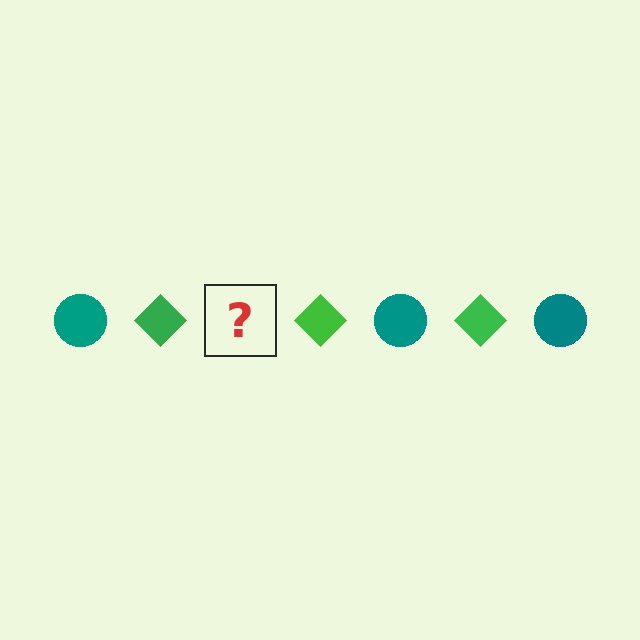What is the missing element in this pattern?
The missing element is a teal circle.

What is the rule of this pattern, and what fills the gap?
The rule is that the pattern alternates between teal circle and green diamond. The gap should be filled with a teal circle.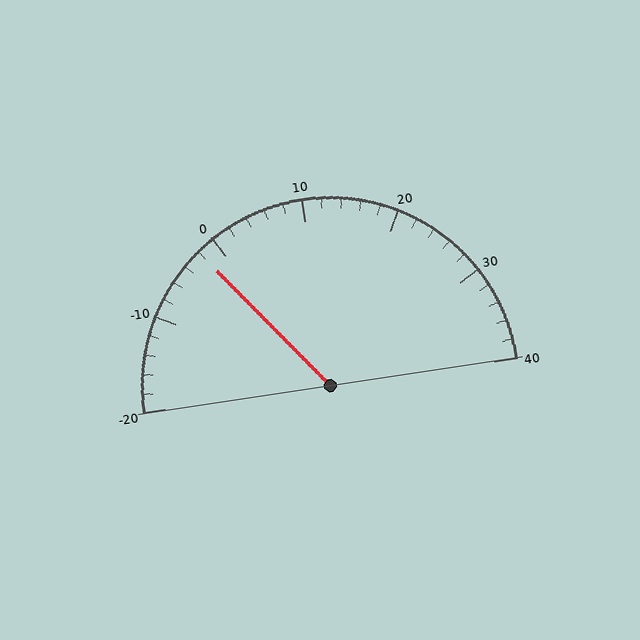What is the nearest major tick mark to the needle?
The nearest major tick mark is 0.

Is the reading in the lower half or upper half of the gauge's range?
The reading is in the lower half of the range (-20 to 40).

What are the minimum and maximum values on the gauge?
The gauge ranges from -20 to 40.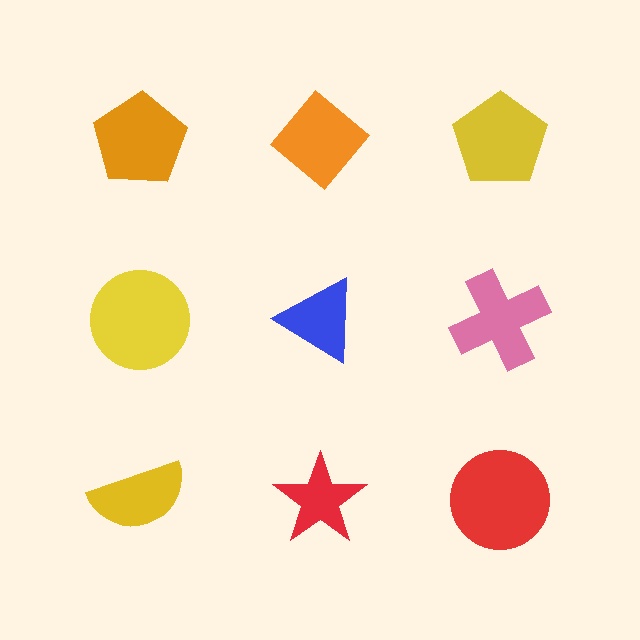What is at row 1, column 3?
A yellow pentagon.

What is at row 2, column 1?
A yellow circle.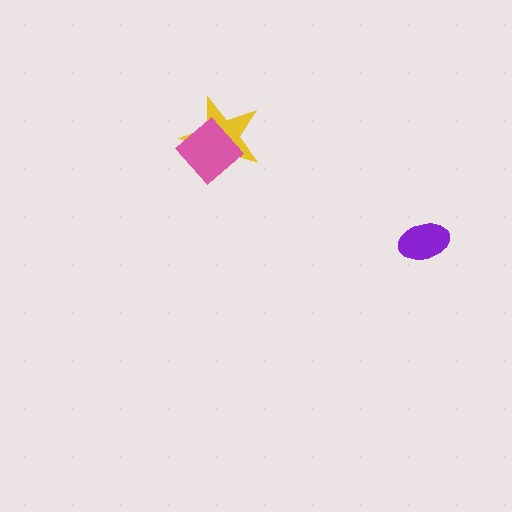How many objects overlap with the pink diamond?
1 object overlaps with the pink diamond.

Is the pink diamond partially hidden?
No, no other shape covers it.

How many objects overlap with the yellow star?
1 object overlaps with the yellow star.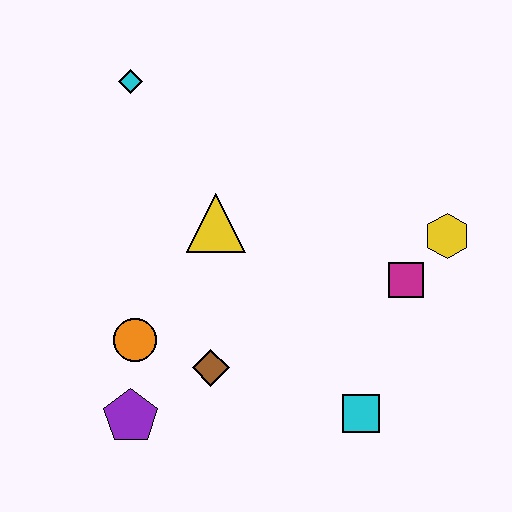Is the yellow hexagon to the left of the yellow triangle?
No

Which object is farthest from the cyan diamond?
The cyan square is farthest from the cyan diamond.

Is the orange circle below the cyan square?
No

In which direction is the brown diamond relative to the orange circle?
The brown diamond is to the right of the orange circle.